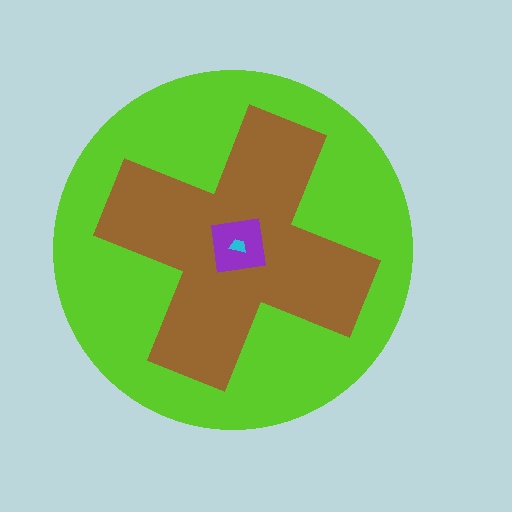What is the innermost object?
The cyan trapezoid.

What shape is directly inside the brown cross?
The purple square.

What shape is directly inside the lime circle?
The brown cross.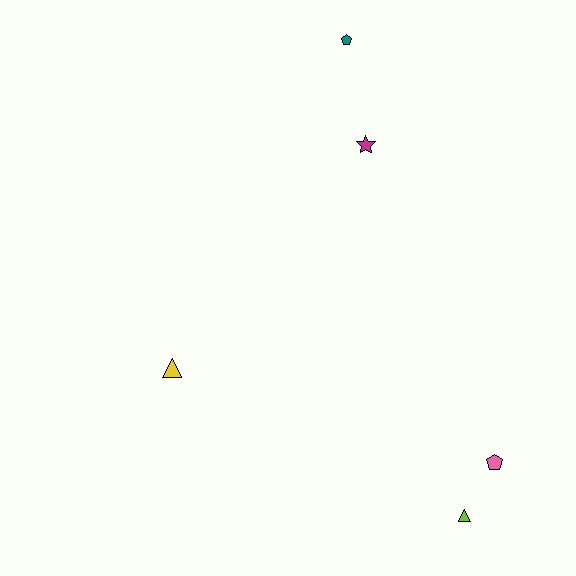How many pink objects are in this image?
There is 1 pink object.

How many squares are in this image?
There are no squares.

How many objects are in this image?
There are 5 objects.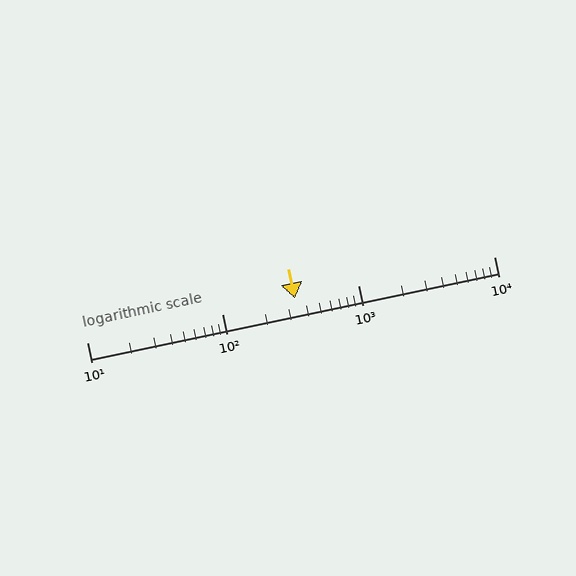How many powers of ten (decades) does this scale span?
The scale spans 3 decades, from 10 to 10000.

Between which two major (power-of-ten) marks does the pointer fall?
The pointer is between 100 and 1000.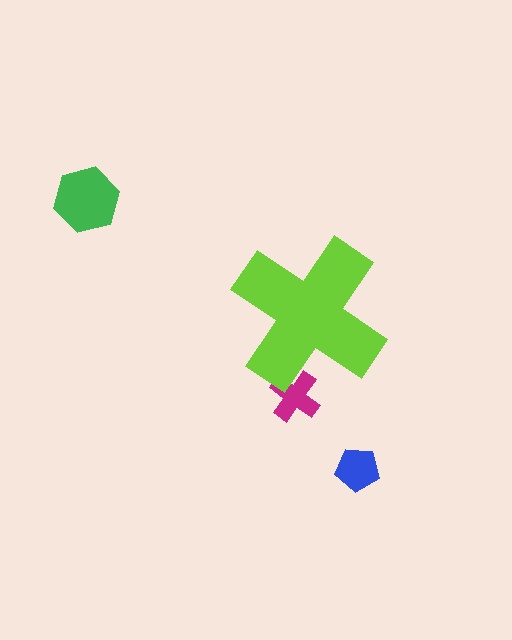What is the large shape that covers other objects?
A lime cross.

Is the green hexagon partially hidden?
No, the green hexagon is fully visible.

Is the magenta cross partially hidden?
Yes, the magenta cross is partially hidden behind the lime cross.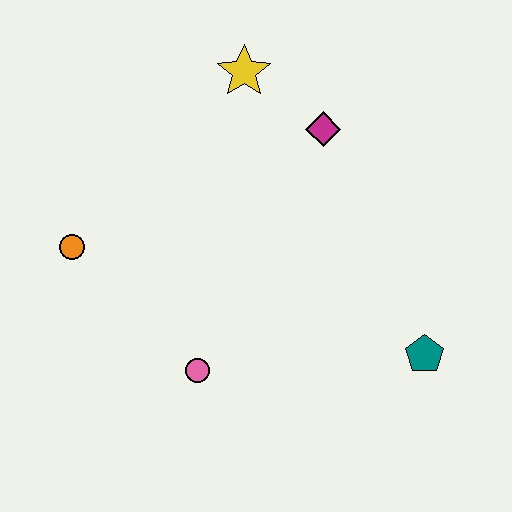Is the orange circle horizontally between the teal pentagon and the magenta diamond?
No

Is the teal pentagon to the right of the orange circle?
Yes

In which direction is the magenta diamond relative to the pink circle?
The magenta diamond is above the pink circle.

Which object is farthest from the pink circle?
The yellow star is farthest from the pink circle.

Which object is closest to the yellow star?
The magenta diamond is closest to the yellow star.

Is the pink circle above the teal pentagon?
No